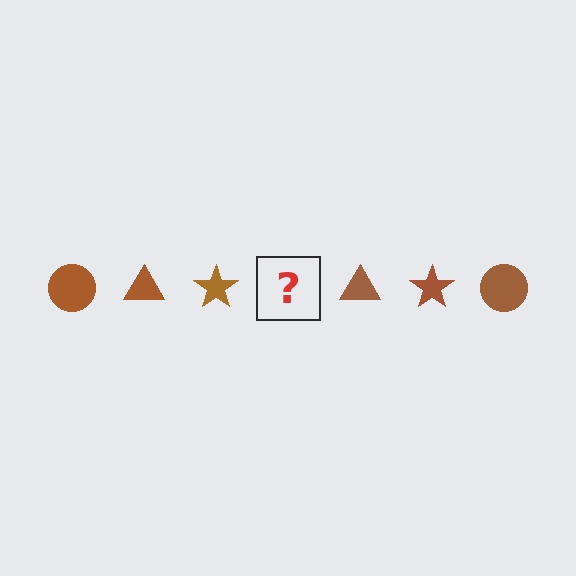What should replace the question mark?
The question mark should be replaced with a brown circle.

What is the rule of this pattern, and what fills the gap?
The rule is that the pattern cycles through circle, triangle, star shapes in brown. The gap should be filled with a brown circle.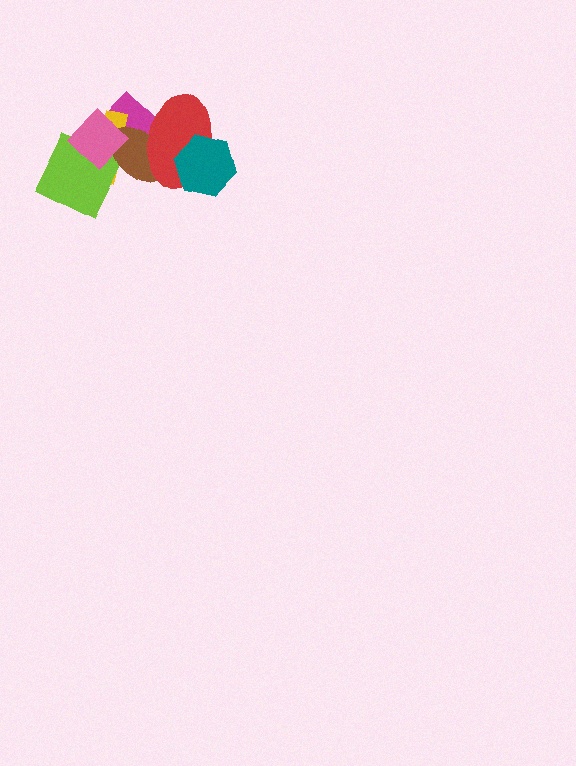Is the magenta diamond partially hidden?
Yes, it is partially covered by another shape.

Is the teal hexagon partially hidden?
No, no other shape covers it.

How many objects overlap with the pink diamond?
4 objects overlap with the pink diamond.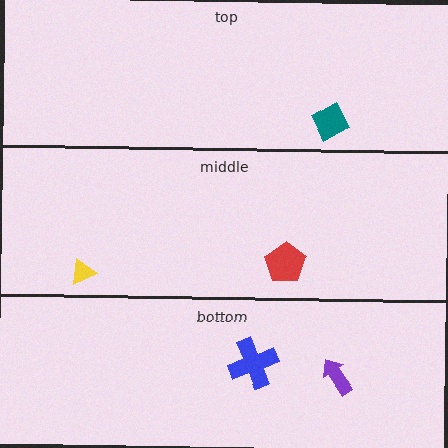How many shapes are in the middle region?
2.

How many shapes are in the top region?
1.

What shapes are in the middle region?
The red pentagon, the yellow triangle.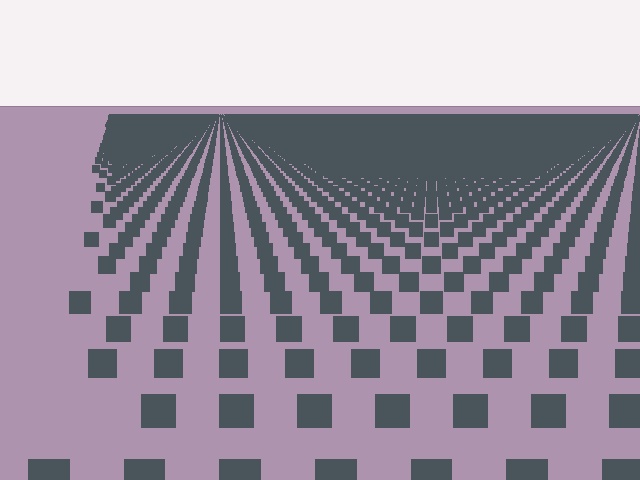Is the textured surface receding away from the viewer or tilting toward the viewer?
The surface is receding away from the viewer. Texture elements get smaller and denser toward the top.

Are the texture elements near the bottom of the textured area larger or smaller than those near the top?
Larger. Near the bottom, elements are closer to the viewer and appear at a bigger on-screen size.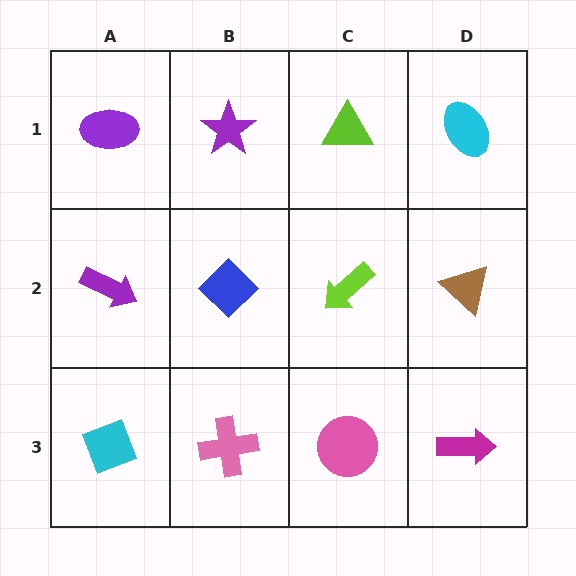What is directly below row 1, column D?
A brown triangle.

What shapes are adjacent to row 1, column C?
A lime arrow (row 2, column C), a purple star (row 1, column B), a cyan ellipse (row 1, column D).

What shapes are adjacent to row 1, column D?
A brown triangle (row 2, column D), a lime triangle (row 1, column C).